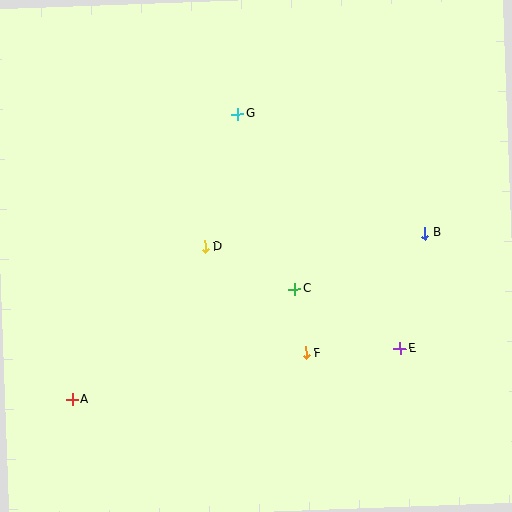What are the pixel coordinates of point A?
Point A is at (72, 400).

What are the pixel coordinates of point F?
Point F is at (306, 353).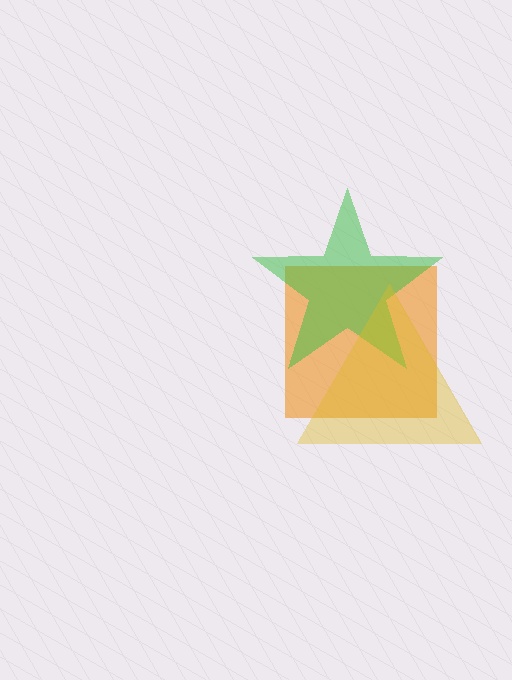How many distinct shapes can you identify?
There are 3 distinct shapes: an orange square, a green star, a yellow triangle.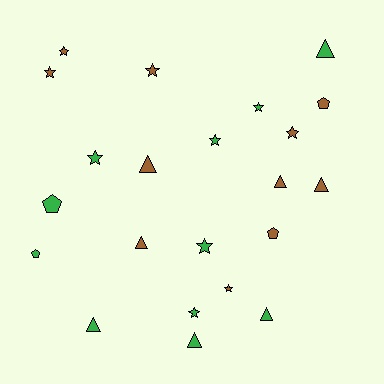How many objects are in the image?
There are 22 objects.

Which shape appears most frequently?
Star, with 10 objects.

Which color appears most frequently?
Green, with 11 objects.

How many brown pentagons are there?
There are 2 brown pentagons.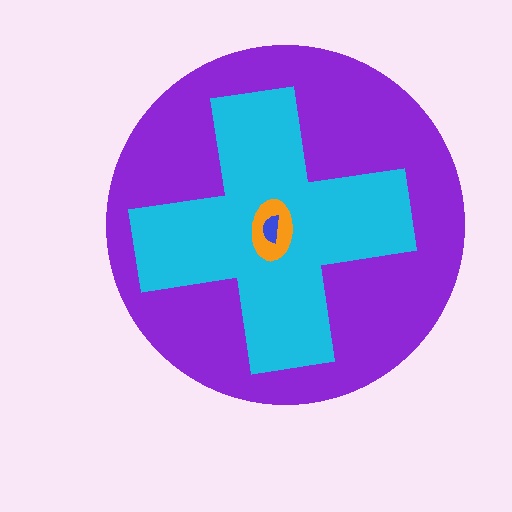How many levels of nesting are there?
4.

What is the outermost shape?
The purple circle.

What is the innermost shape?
The blue semicircle.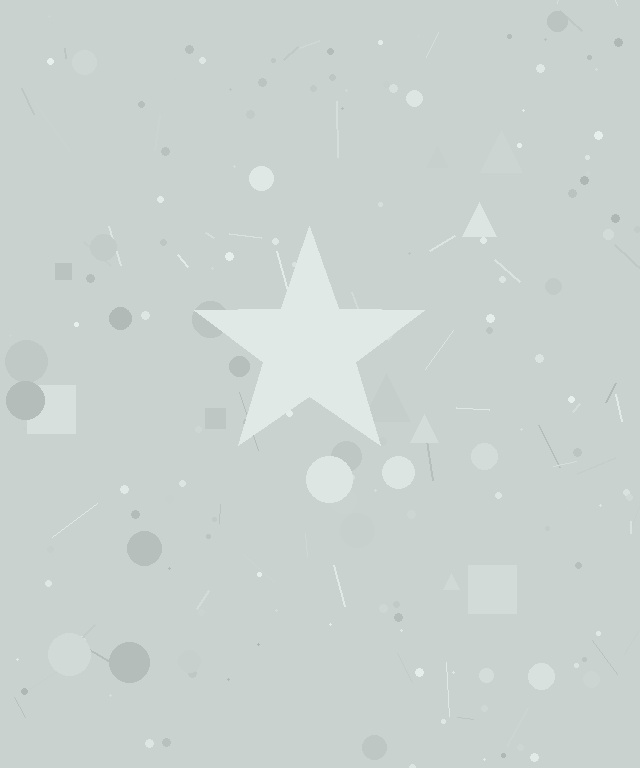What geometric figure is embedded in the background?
A star is embedded in the background.